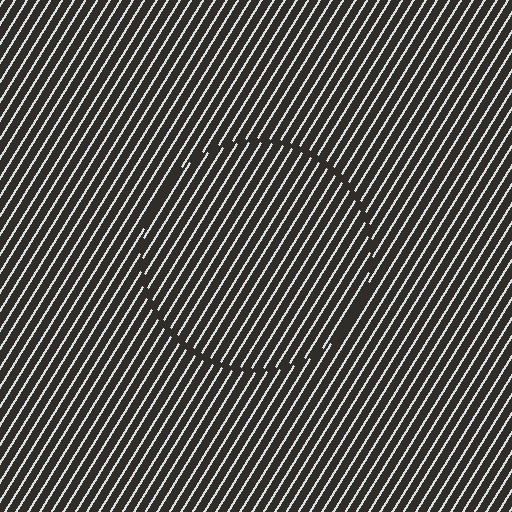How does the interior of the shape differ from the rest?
The interior of the shape contains the same grating, shifted by half a period — the contour is defined by the phase discontinuity where line-ends from the inner and outer gratings abut.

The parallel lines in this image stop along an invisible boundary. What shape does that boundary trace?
An illusory circle. The interior of the shape contains the same grating, shifted by half a period — the contour is defined by the phase discontinuity where line-ends from the inner and outer gratings abut.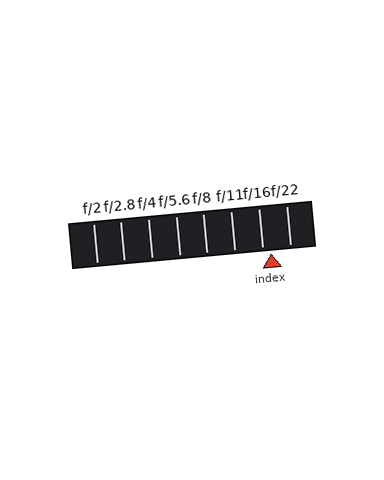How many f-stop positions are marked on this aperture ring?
There are 8 f-stop positions marked.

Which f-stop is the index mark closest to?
The index mark is closest to f/16.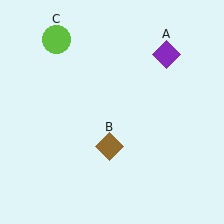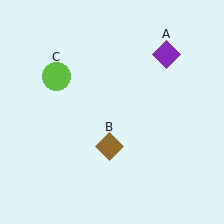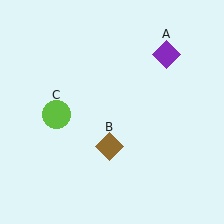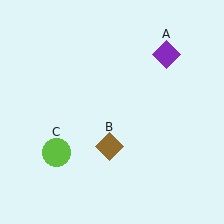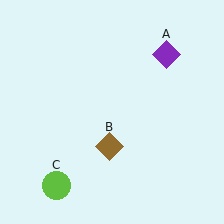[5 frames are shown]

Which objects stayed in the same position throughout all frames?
Purple diamond (object A) and brown diamond (object B) remained stationary.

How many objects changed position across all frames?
1 object changed position: lime circle (object C).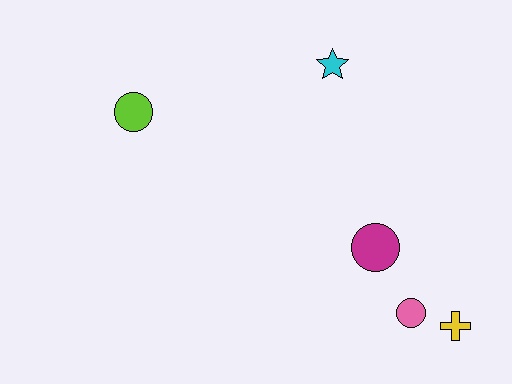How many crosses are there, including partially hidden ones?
There is 1 cross.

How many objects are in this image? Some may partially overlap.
There are 5 objects.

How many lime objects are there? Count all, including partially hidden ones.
There is 1 lime object.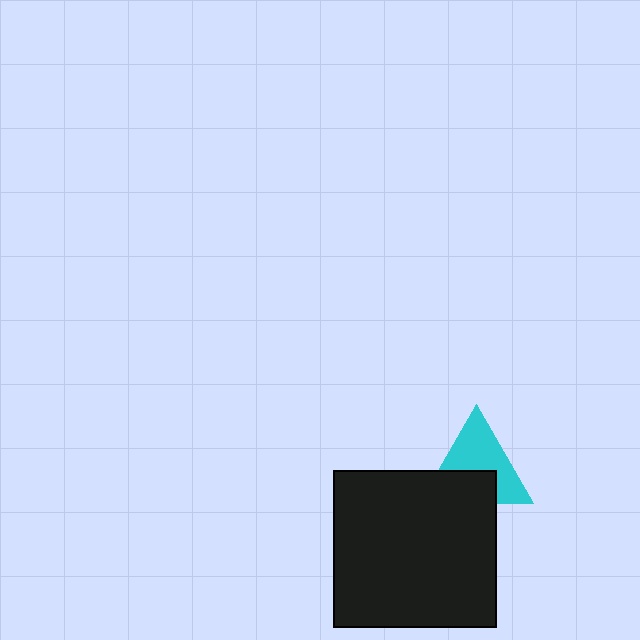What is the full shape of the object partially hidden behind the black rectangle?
The partially hidden object is a cyan triangle.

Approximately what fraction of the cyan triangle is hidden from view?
Roughly 41% of the cyan triangle is hidden behind the black rectangle.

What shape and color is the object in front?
The object in front is a black rectangle.